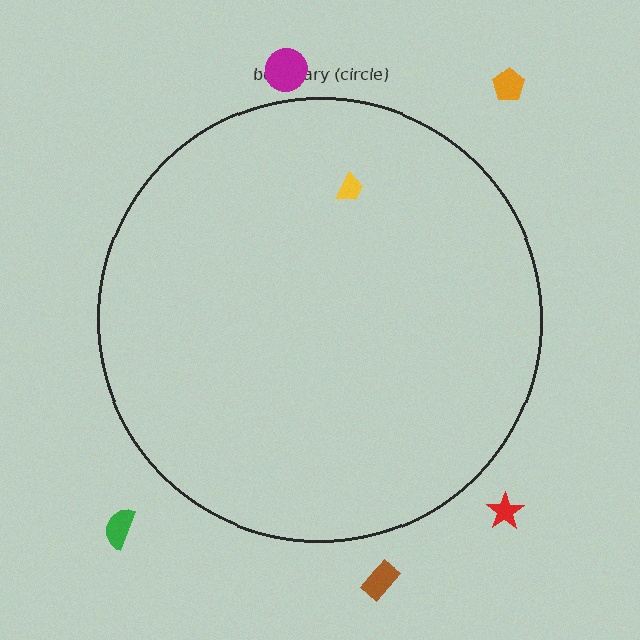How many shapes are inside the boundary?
1 inside, 5 outside.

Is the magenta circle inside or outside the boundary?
Outside.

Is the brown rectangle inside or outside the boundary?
Outside.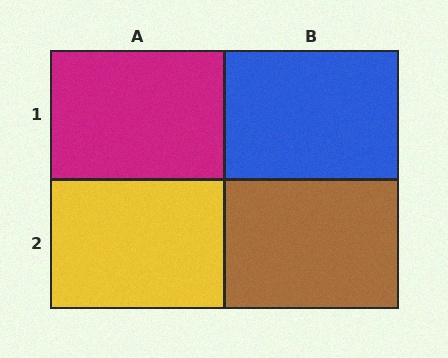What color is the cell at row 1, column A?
Magenta.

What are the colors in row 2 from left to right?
Yellow, brown.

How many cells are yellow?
1 cell is yellow.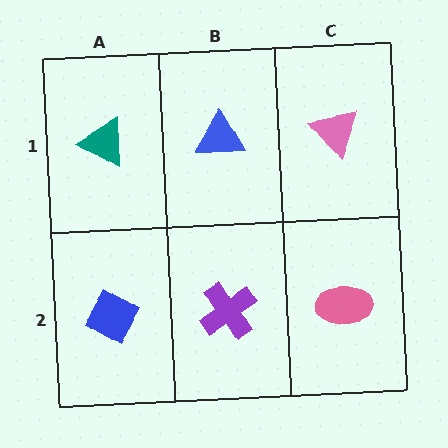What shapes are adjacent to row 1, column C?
A pink ellipse (row 2, column C), a blue triangle (row 1, column B).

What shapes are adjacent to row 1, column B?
A purple cross (row 2, column B), a teal triangle (row 1, column A), a pink triangle (row 1, column C).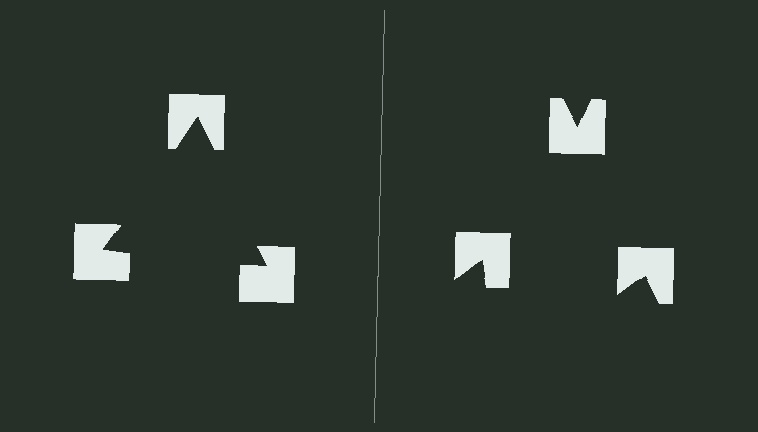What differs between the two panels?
The notched squares are positioned identically on both sides; only the wedge orientations differ. On the left they align to a triangle; on the right they are misaligned.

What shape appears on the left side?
An illusory triangle.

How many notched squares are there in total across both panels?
6 — 3 on each side.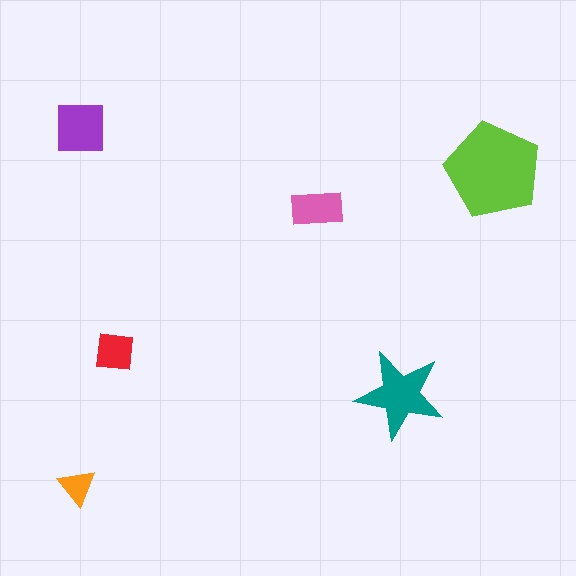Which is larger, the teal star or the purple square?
The teal star.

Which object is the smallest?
The orange triangle.